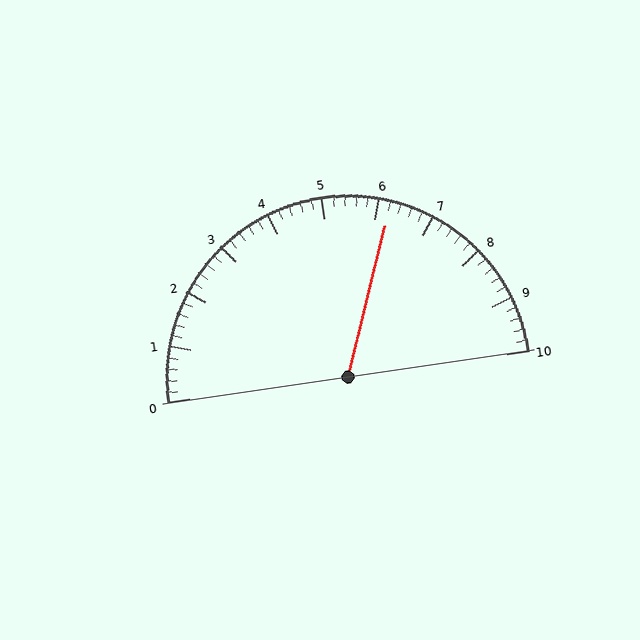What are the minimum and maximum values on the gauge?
The gauge ranges from 0 to 10.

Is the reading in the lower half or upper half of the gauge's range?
The reading is in the upper half of the range (0 to 10).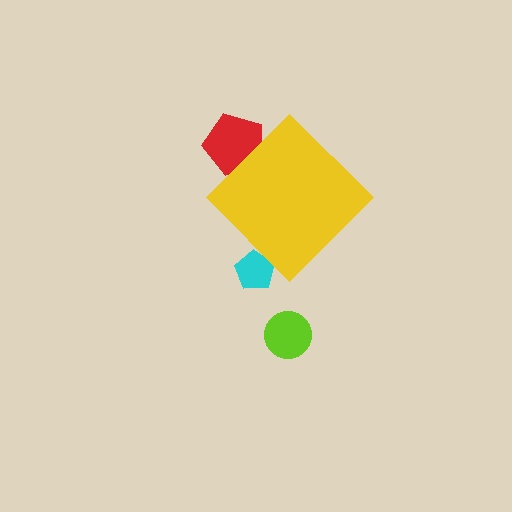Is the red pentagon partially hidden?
Yes, the red pentagon is partially hidden behind the yellow diamond.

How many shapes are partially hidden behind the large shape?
2 shapes are partially hidden.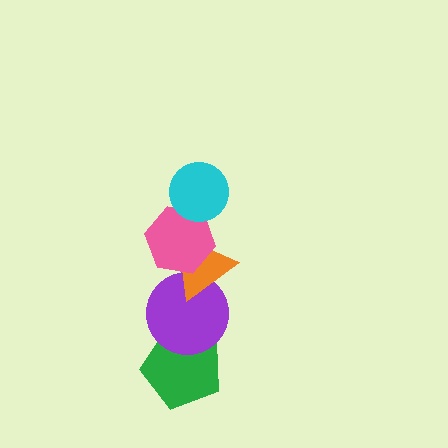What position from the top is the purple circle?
The purple circle is 4th from the top.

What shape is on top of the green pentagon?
The purple circle is on top of the green pentagon.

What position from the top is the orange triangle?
The orange triangle is 3rd from the top.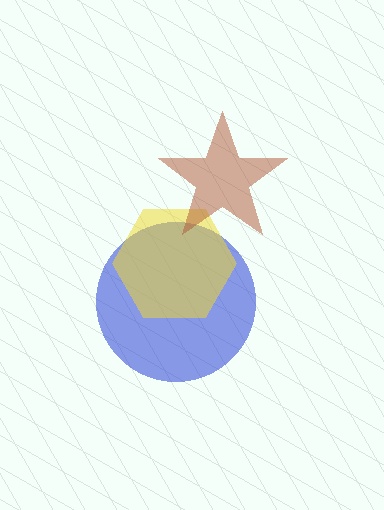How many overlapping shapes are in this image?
There are 3 overlapping shapes in the image.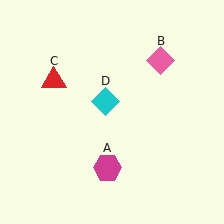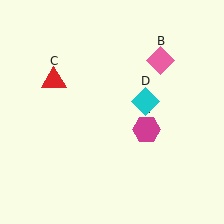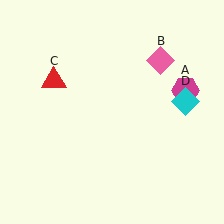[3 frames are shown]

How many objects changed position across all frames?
2 objects changed position: magenta hexagon (object A), cyan diamond (object D).